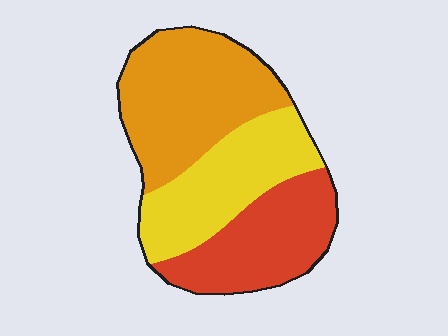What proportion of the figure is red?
Red takes up about one third (1/3) of the figure.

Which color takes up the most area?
Orange, at roughly 40%.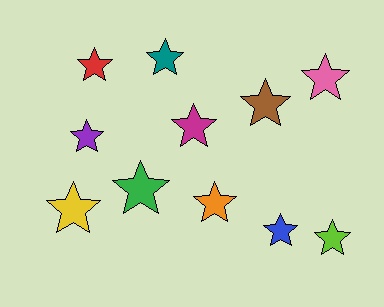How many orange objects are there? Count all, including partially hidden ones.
There is 1 orange object.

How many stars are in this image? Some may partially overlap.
There are 11 stars.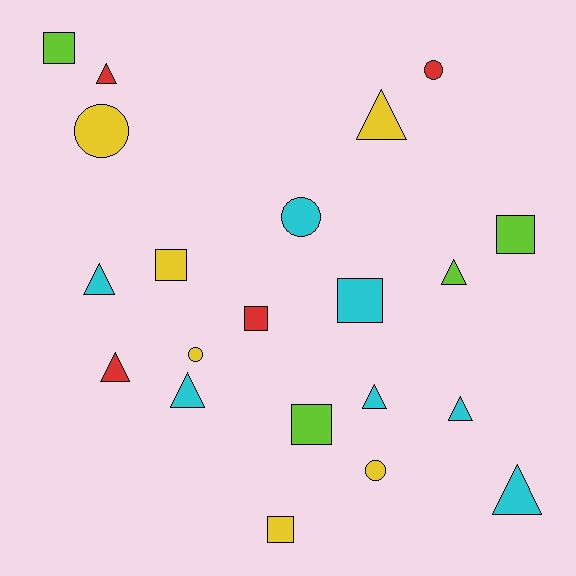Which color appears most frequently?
Cyan, with 7 objects.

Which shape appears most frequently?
Triangle, with 9 objects.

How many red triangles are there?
There are 2 red triangles.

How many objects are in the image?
There are 21 objects.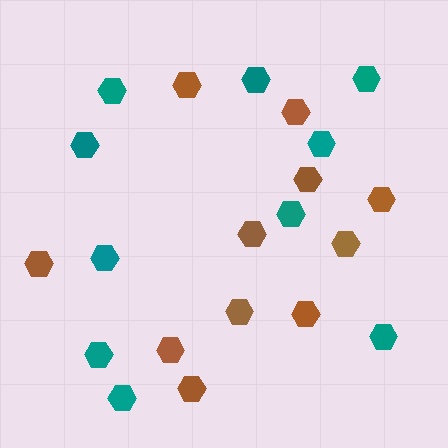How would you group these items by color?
There are 2 groups: one group of teal hexagons (10) and one group of brown hexagons (11).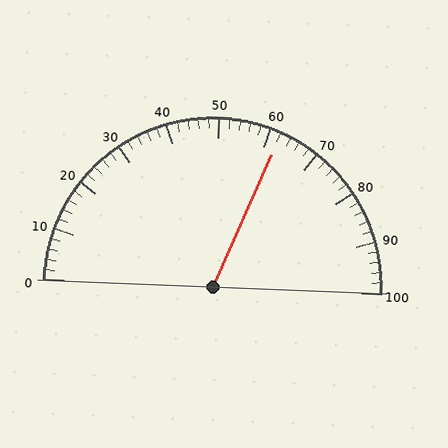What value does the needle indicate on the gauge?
The needle indicates approximately 62.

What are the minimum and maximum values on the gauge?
The gauge ranges from 0 to 100.